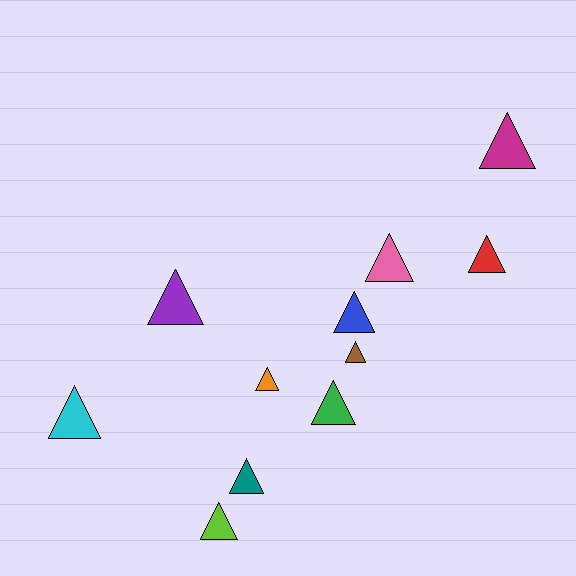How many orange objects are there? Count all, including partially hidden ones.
There is 1 orange object.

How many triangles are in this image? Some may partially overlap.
There are 11 triangles.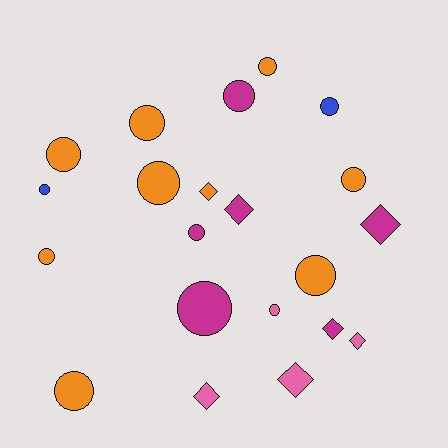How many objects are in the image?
There are 21 objects.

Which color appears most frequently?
Orange, with 9 objects.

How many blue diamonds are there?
There are no blue diamonds.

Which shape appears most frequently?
Circle, with 14 objects.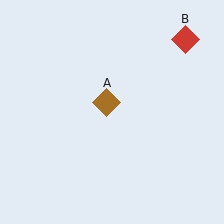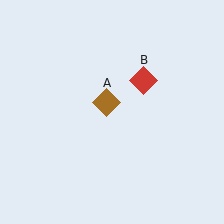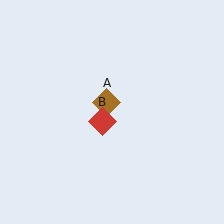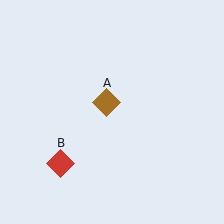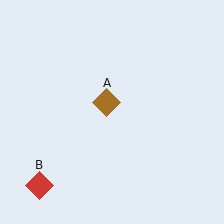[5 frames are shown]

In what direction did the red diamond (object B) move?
The red diamond (object B) moved down and to the left.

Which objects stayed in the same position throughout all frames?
Brown diamond (object A) remained stationary.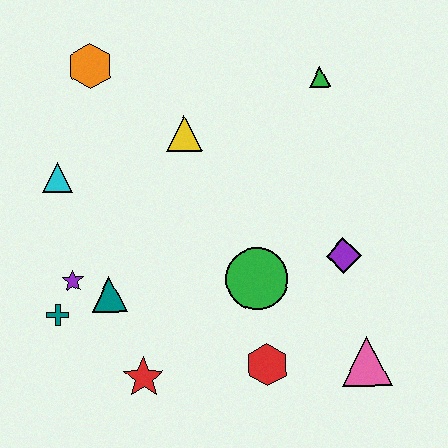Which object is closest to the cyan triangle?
The purple star is closest to the cyan triangle.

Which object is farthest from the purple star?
The green triangle is farthest from the purple star.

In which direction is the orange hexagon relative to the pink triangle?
The orange hexagon is above the pink triangle.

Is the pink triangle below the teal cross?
Yes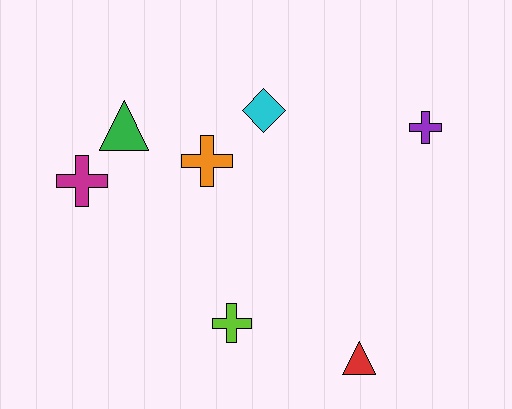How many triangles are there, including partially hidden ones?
There are 2 triangles.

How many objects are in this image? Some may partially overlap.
There are 7 objects.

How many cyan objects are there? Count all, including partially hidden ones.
There is 1 cyan object.